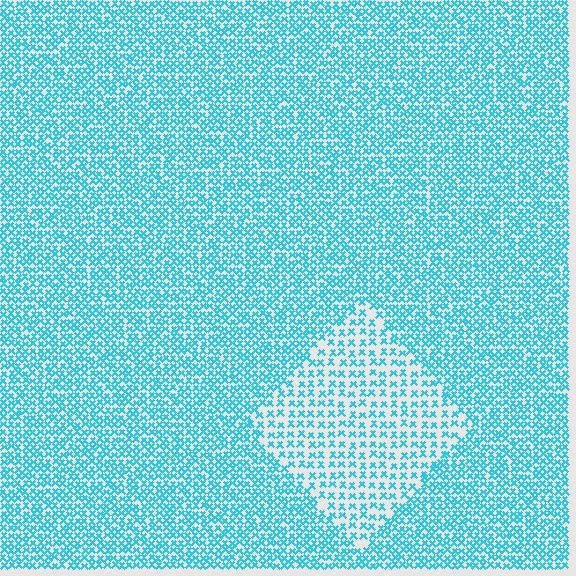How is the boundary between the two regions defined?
The boundary is defined by a change in element density (approximately 1.9x ratio). All elements are the same color, size, and shape.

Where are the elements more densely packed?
The elements are more densely packed outside the diamond boundary.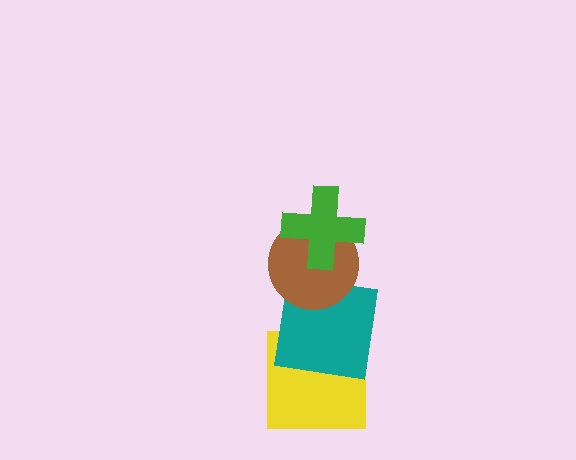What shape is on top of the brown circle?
The green cross is on top of the brown circle.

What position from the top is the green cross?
The green cross is 1st from the top.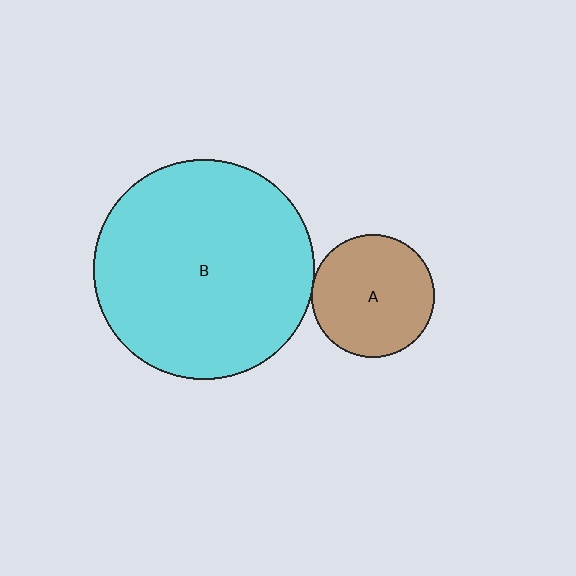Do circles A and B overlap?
Yes.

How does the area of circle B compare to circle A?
Approximately 3.2 times.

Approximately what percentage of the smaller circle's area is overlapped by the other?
Approximately 5%.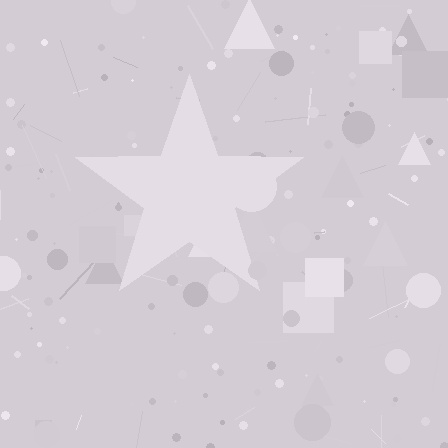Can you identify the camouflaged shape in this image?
The camouflaged shape is a star.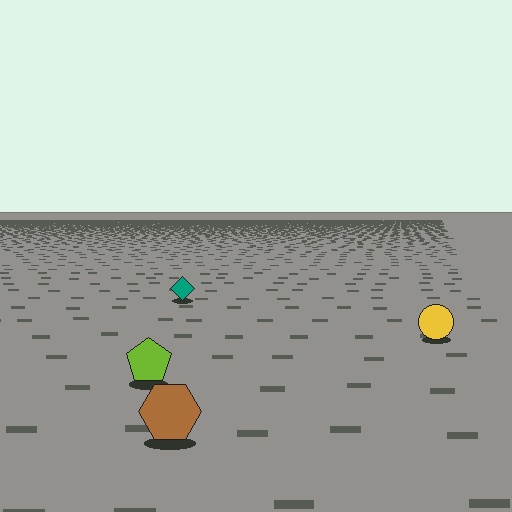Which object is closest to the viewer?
The brown hexagon is closest. The texture marks near it are larger and more spread out.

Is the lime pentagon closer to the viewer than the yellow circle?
Yes. The lime pentagon is closer — you can tell from the texture gradient: the ground texture is coarser near it.